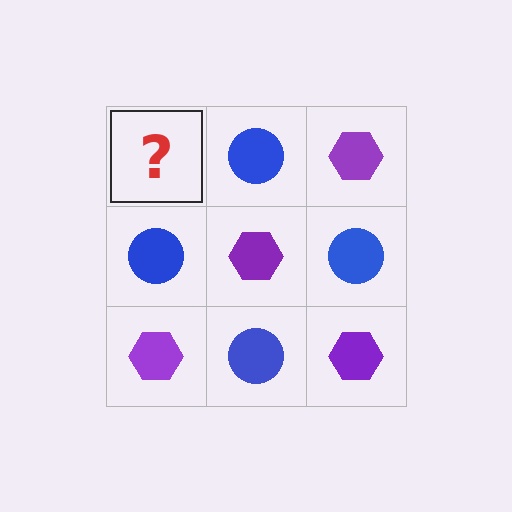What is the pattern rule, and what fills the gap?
The rule is that it alternates purple hexagon and blue circle in a checkerboard pattern. The gap should be filled with a purple hexagon.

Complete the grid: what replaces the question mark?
The question mark should be replaced with a purple hexagon.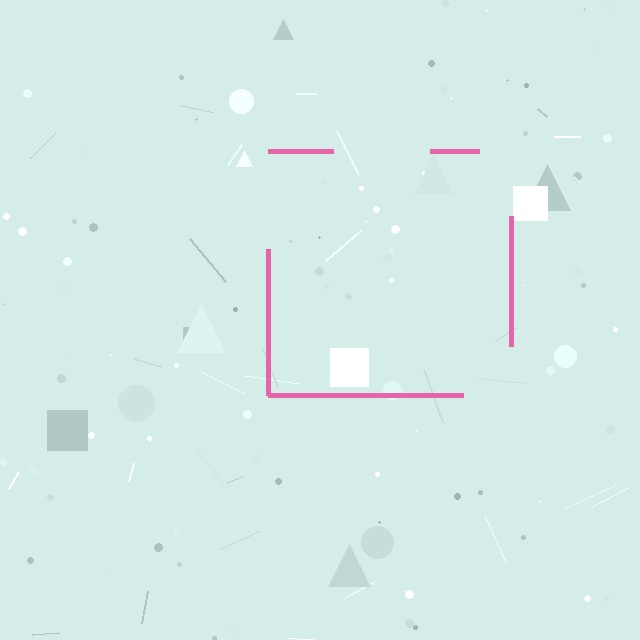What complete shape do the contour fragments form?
The contour fragments form a square.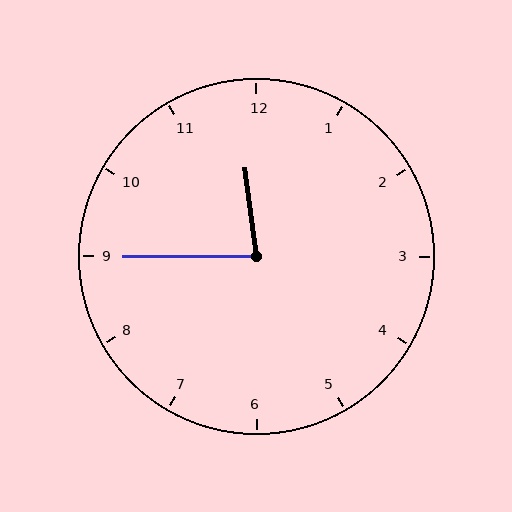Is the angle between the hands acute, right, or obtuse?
It is acute.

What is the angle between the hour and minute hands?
Approximately 82 degrees.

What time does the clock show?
11:45.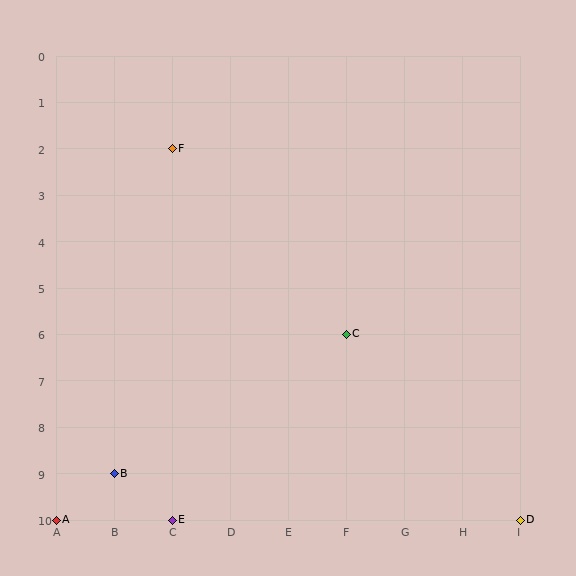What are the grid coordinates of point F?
Point F is at grid coordinates (C, 2).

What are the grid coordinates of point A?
Point A is at grid coordinates (A, 10).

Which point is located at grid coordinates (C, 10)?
Point E is at (C, 10).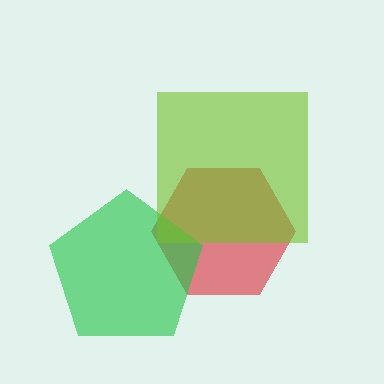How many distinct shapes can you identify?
There are 3 distinct shapes: a red hexagon, a green pentagon, a lime square.